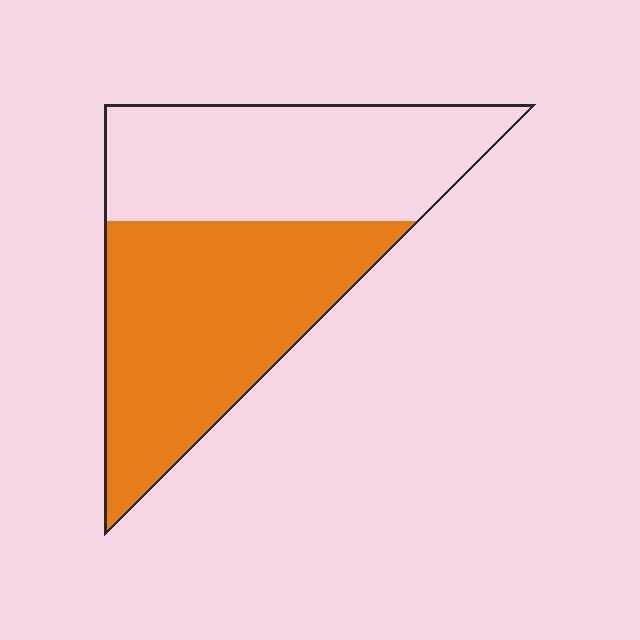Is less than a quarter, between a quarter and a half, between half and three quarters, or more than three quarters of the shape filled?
Between half and three quarters.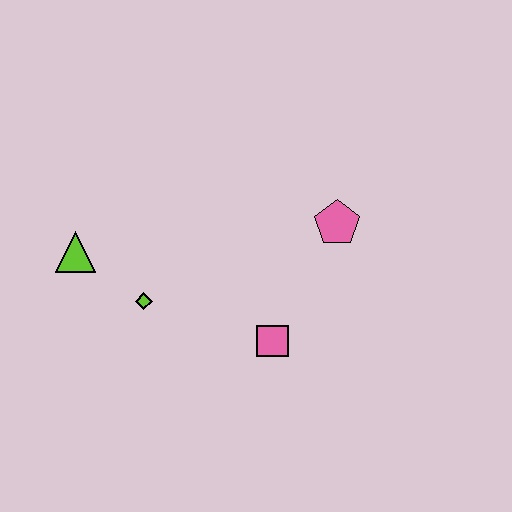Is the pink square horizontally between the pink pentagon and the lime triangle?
Yes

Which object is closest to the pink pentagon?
The pink square is closest to the pink pentagon.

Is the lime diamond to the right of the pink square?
No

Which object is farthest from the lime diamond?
The pink pentagon is farthest from the lime diamond.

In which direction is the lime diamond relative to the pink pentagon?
The lime diamond is to the left of the pink pentagon.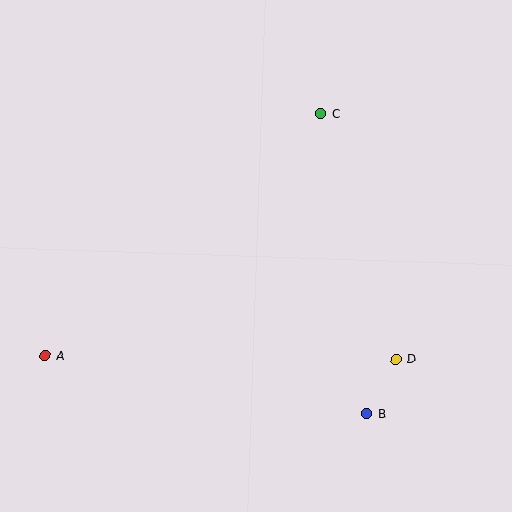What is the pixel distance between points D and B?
The distance between D and B is 62 pixels.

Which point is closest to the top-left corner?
Point C is closest to the top-left corner.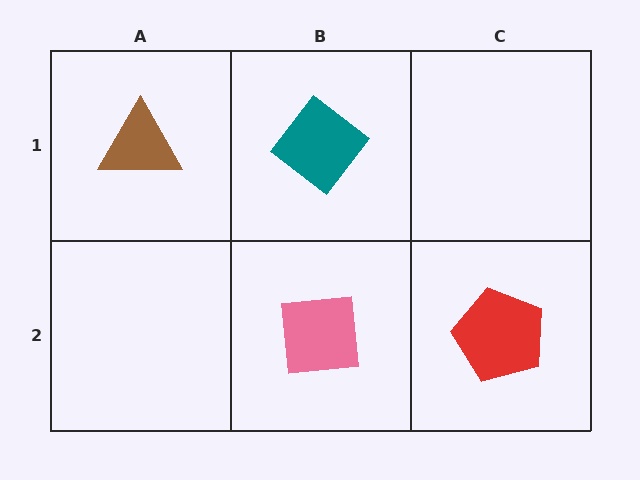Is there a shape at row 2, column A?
No, that cell is empty.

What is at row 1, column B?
A teal diamond.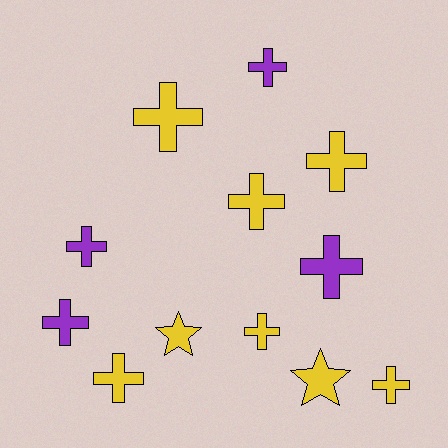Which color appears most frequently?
Yellow, with 8 objects.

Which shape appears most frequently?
Cross, with 10 objects.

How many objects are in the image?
There are 12 objects.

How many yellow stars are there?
There are 2 yellow stars.